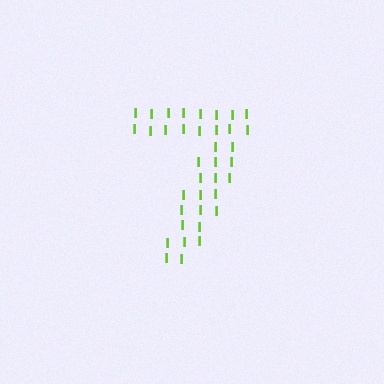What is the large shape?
The large shape is the digit 7.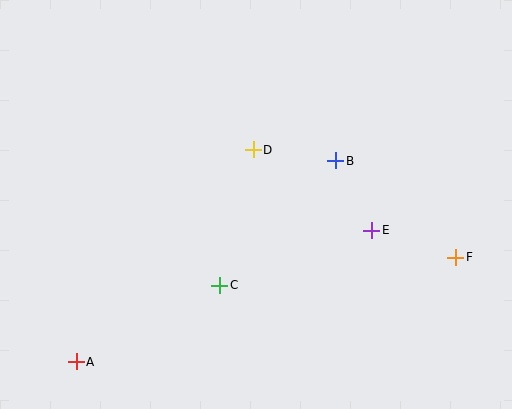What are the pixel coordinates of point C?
Point C is at (220, 285).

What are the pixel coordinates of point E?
Point E is at (372, 230).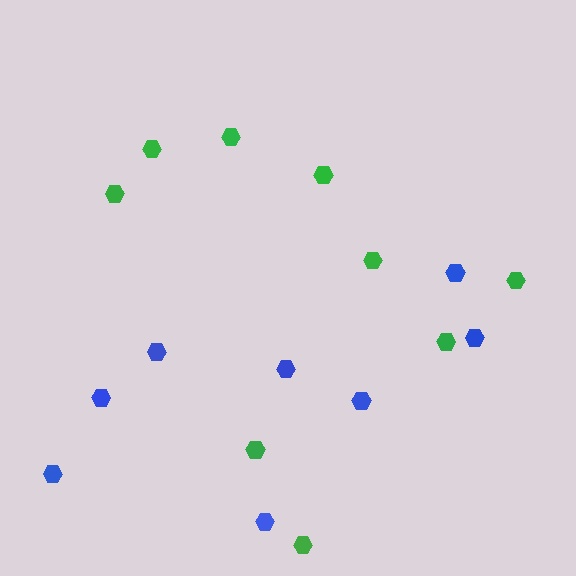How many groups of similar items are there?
There are 2 groups: one group of green hexagons (9) and one group of blue hexagons (8).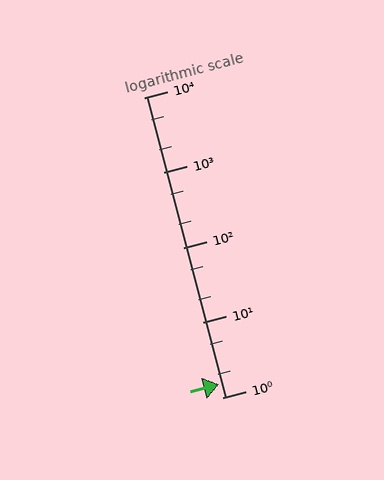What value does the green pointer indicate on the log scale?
The pointer indicates approximately 1.5.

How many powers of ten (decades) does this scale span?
The scale spans 4 decades, from 1 to 10000.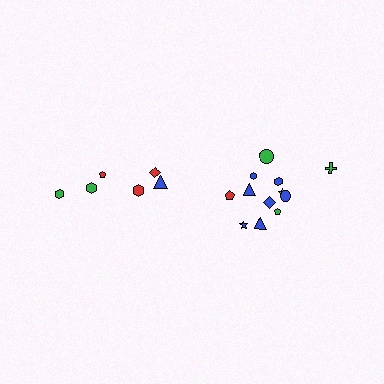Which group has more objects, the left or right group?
The right group.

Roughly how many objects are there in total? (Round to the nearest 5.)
Roughly 20 objects in total.